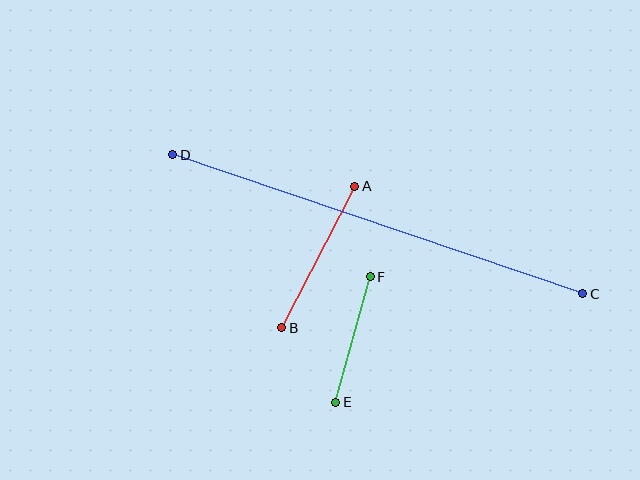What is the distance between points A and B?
The distance is approximately 159 pixels.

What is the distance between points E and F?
The distance is approximately 130 pixels.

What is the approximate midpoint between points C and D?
The midpoint is at approximately (378, 224) pixels.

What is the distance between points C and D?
The distance is approximately 433 pixels.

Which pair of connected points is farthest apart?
Points C and D are farthest apart.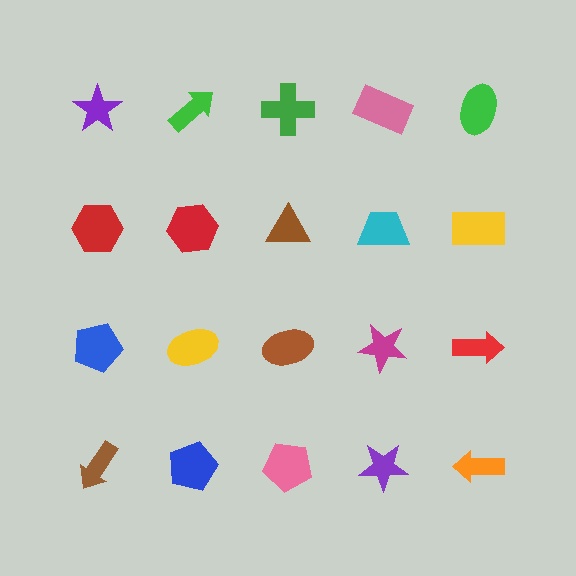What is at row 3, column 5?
A red arrow.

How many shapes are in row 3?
5 shapes.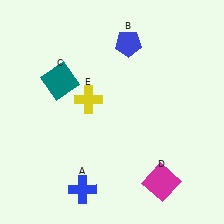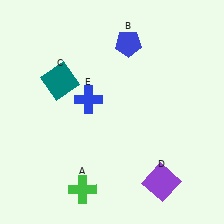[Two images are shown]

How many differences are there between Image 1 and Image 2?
There are 3 differences between the two images.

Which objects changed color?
A changed from blue to green. D changed from magenta to purple. E changed from yellow to blue.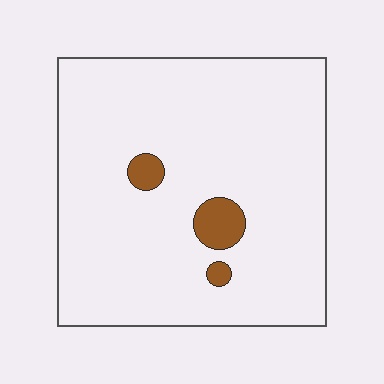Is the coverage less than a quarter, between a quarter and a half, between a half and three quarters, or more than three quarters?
Less than a quarter.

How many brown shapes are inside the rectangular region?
3.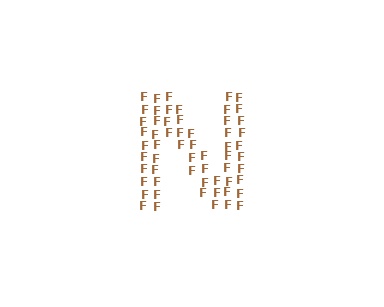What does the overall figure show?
The overall figure shows the letter N.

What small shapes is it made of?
It is made of small letter F's.